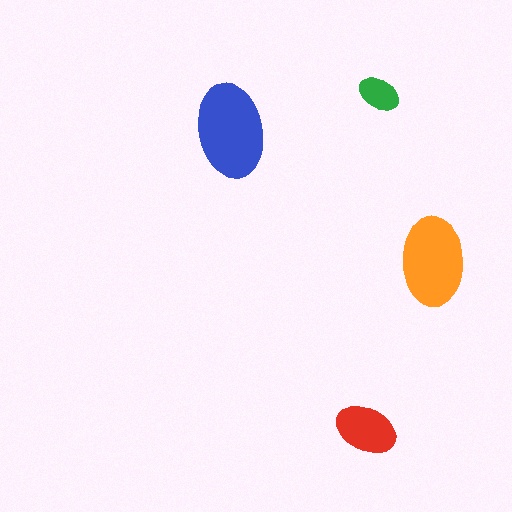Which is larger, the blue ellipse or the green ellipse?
The blue one.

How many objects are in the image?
There are 4 objects in the image.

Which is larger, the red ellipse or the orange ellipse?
The orange one.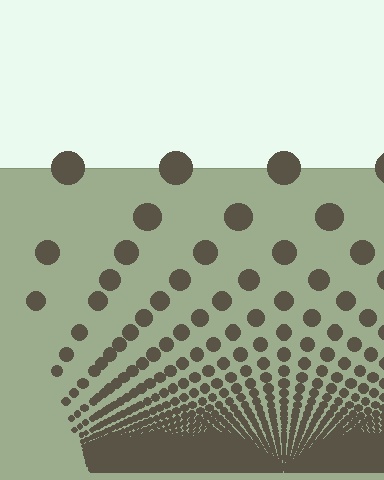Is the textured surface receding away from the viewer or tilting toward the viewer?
The surface appears to tilt toward the viewer. Texture elements get larger and sparser toward the top.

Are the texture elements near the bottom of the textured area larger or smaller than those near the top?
Smaller. The gradient is inverted — elements near the bottom are smaller and denser.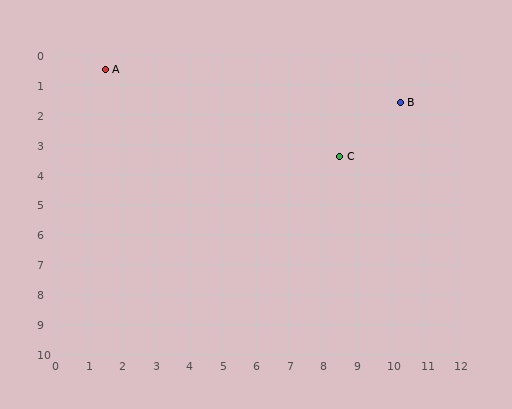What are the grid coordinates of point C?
Point C is at approximately (8.5, 3.4).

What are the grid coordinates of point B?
Point B is at approximately (10.3, 1.6).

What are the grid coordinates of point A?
Point A is at approximately (1.5, 0.5).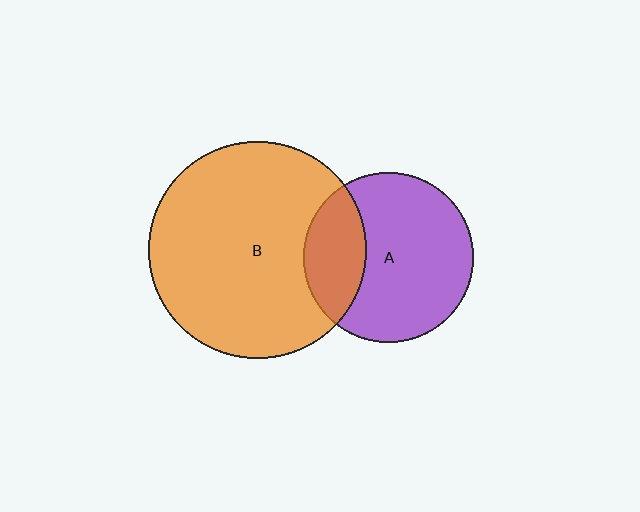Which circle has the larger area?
Circle B (orange).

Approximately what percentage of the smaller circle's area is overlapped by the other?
Approximately 25%.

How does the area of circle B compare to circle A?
Approximately 1.6 times.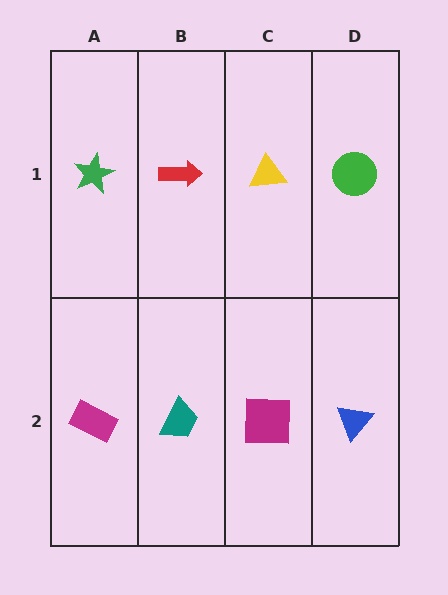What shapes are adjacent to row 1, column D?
A blue triangle (row 2, column D), a yellow triangle (row 1, column C).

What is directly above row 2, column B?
A red arrow.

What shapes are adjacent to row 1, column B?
A teal trapezoid (row 2, column B), a green star (row 1, column A), a yellow triangle (row 1, column C).